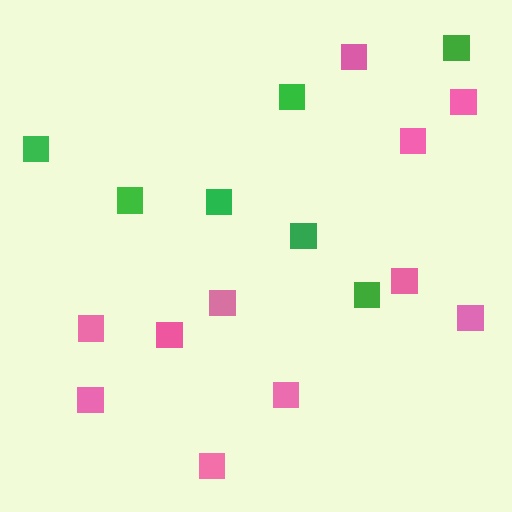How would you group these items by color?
There are 2 groups: one group of green squares (7) and one group of pink squares (11).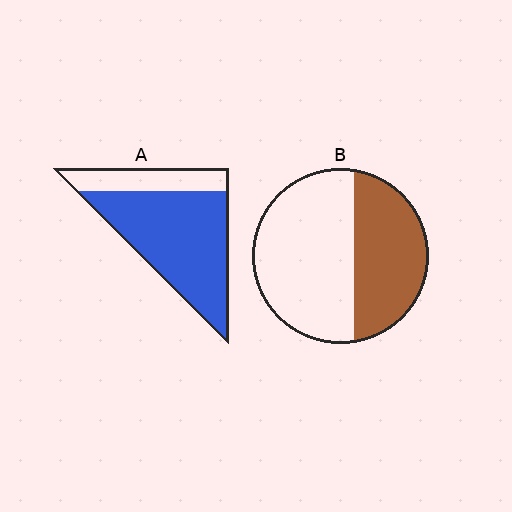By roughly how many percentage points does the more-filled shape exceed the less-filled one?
By roughly 35 percentage points (A over B).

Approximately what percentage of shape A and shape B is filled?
A is approximately 75% and B is approximately 40%.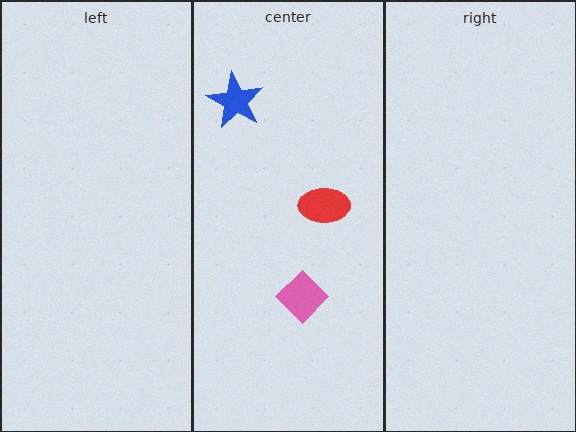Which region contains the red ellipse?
The center region.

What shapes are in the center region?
The blue star, the pink diamond, the red ellipse.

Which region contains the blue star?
The center region.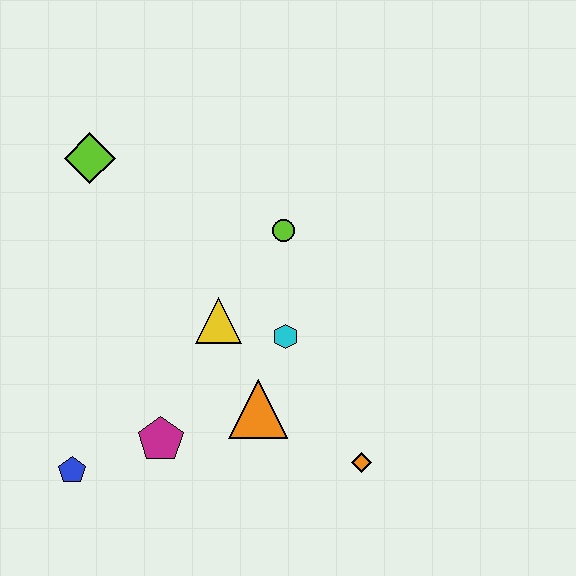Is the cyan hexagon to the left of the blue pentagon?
No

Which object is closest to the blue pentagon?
The magenta pentagon is closest to the blue pentagon.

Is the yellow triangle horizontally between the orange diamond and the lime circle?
No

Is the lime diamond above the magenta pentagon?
Yes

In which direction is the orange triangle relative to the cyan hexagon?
The orange triangle is below the cyan hexagon.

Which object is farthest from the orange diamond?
The lime diamond is farthest from the orange diamond.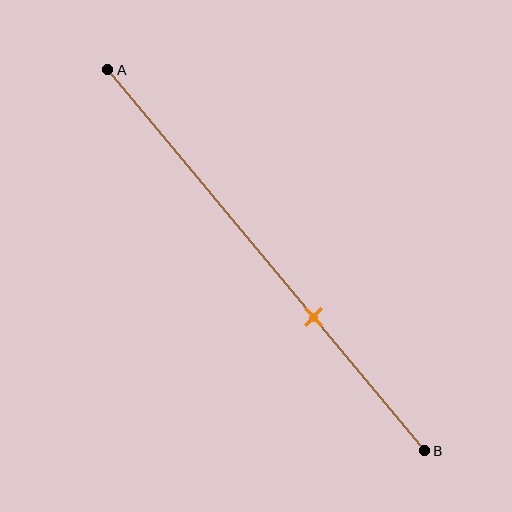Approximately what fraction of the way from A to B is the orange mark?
The orange mark is approximately 65% of the way from A to B.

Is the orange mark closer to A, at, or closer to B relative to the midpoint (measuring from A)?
The orange mark is closer to point B than the midpoint of segment AB.